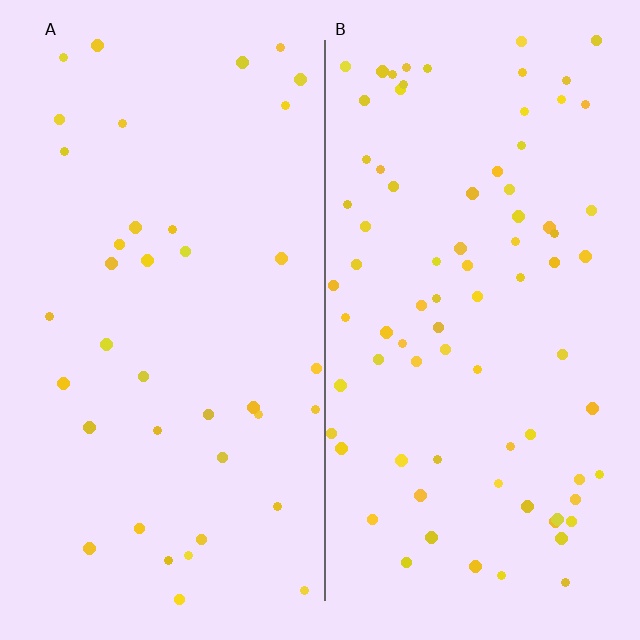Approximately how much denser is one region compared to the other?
Approximately 2.1× — region B over region A.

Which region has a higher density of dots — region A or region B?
B (the right).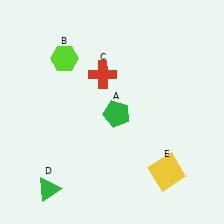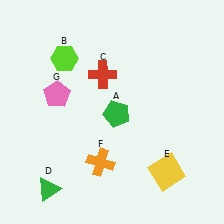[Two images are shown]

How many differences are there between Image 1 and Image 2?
There are 2 differences between the two images.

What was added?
An orange cross (F), a pink pentagon (G) were added in Image 2.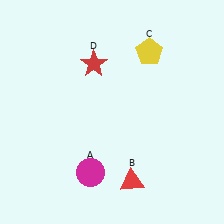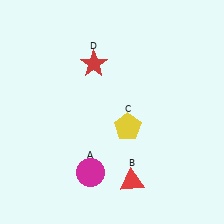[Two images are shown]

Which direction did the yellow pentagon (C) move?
The yellow pentagon (C) moved down.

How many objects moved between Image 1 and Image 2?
1 object moved between the two images.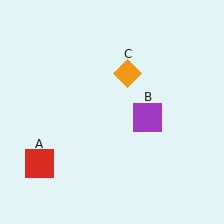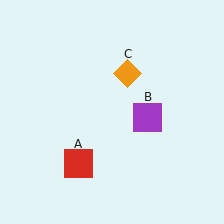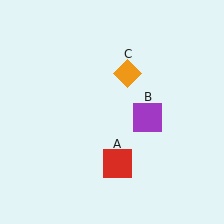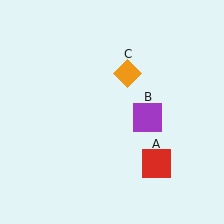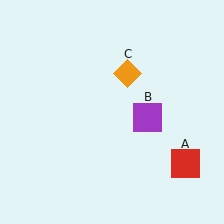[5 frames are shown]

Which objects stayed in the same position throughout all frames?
Purple square (object B) and orange diamond (object C) remained stationary.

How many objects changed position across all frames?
1 object changed position: red square (object A).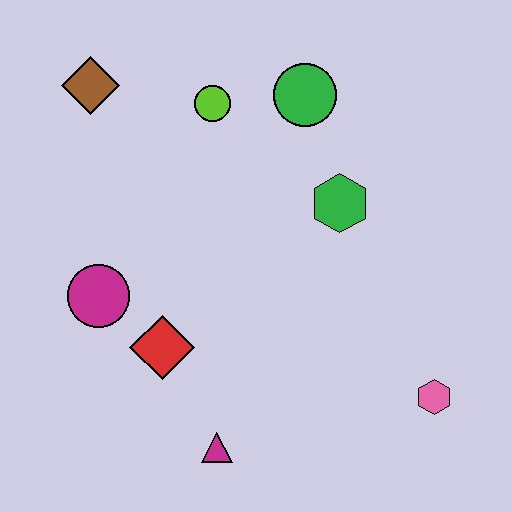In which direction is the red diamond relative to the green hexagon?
The red diamond is to the left of the green hexagon.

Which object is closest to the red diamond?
The magenta circle is closest to the red diamond.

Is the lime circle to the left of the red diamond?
No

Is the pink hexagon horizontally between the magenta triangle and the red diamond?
No